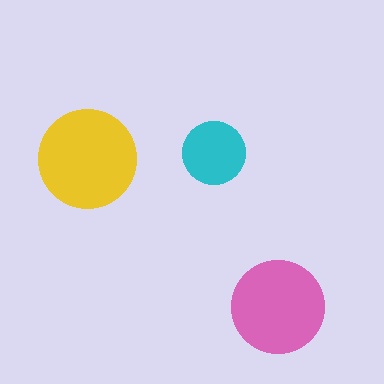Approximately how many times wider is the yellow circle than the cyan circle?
About 1.5 times wider.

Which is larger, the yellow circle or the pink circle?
The yellow one.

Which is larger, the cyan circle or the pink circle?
The pink one.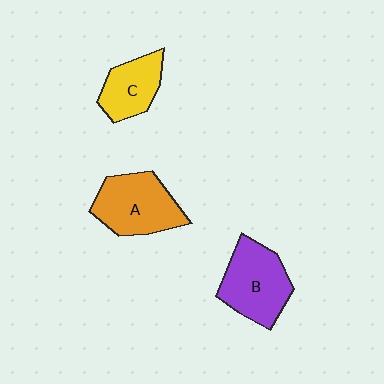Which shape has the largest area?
Shape A (orange).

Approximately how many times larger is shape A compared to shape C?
Approximately 1.4 times.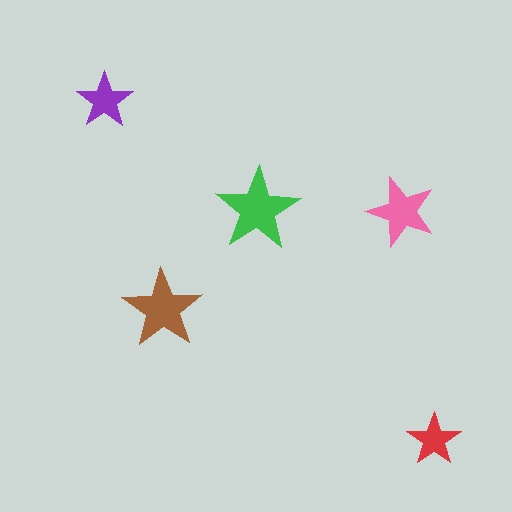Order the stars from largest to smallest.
the green one, the brown one, the pink one, the purple one, the red one.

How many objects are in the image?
There are 5 objects in the image.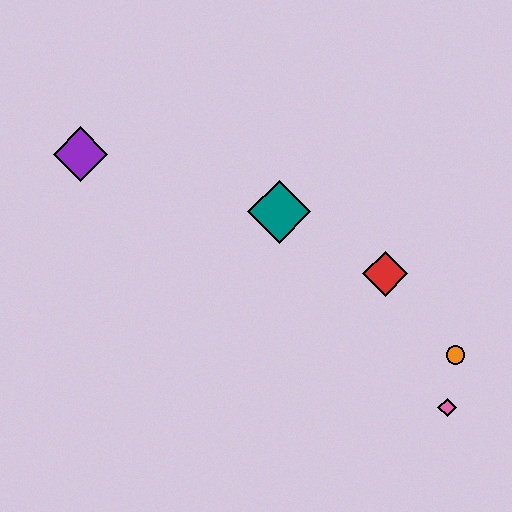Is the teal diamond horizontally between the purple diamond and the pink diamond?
Yes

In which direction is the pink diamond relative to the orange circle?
The pink diamond is below the orange circle.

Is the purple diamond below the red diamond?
No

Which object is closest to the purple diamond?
The teal diamond is closest to the purple diamond.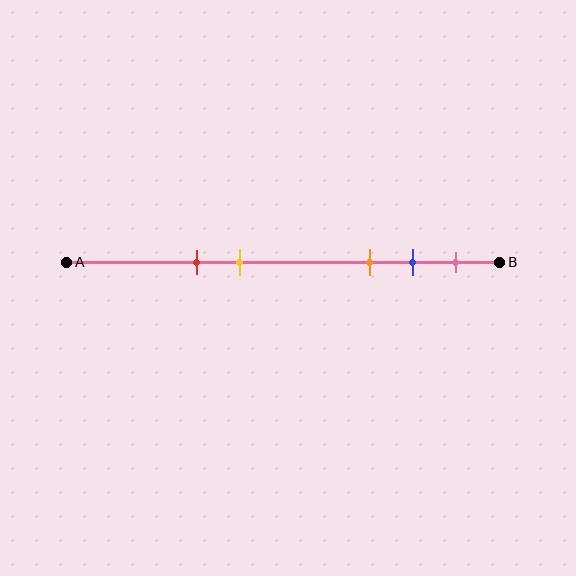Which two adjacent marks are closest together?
The blue and pink marks are the closest adjacent pair.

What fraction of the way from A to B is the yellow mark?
The yellow mark is approximately 40% (0.4) of the way from A to B.